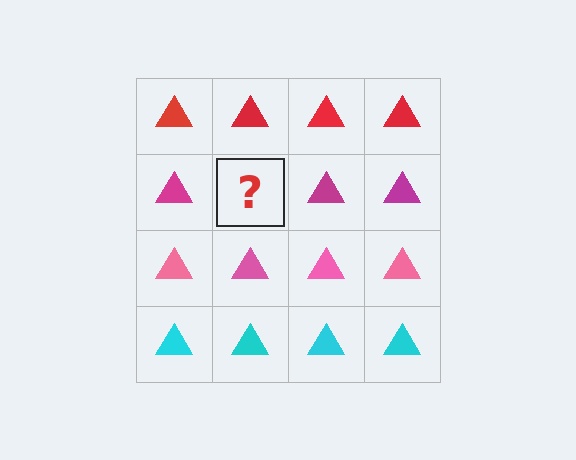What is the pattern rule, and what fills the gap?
The rule is that each row has a consistent color. The gap should be filled with a magenta triangle.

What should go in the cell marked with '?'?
The missing cell should contain a magenta triangle.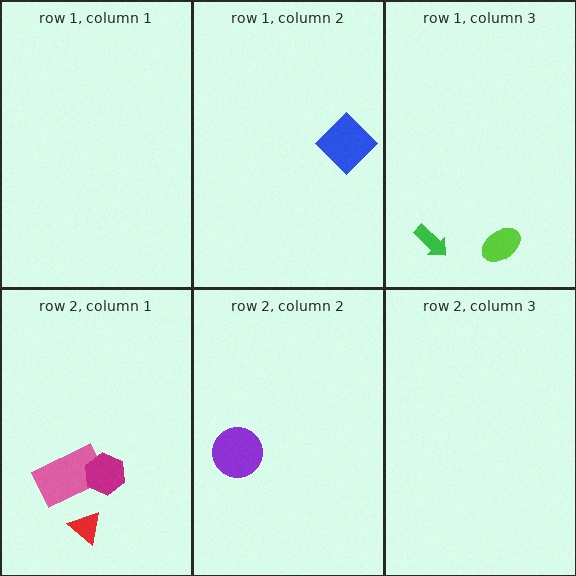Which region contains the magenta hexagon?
The row 2, column 1 region.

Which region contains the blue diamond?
The row 1, column 2 region.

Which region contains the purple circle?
The row 2, column 2 region.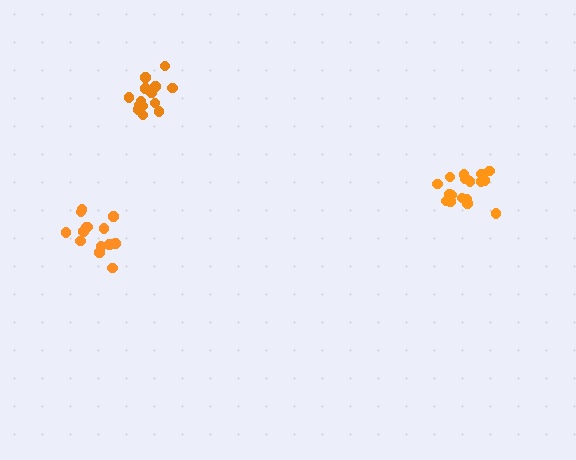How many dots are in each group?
Group 1: 17 dots, Group 2: 14 dots, Group 3: 14 dots (45 total).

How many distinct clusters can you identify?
There are 3 distinct clusters.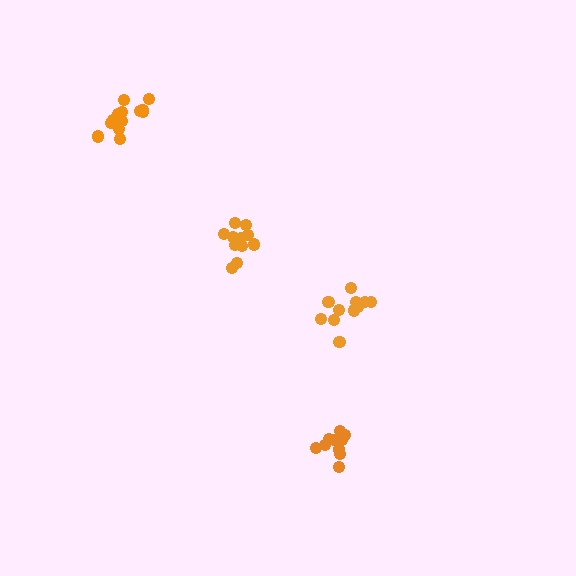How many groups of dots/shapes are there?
There are 4 groups.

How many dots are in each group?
Group 1: 14 dots, Group 2: 11 dots, Group 3: 11 dots, Group 4: 11 dots (47 total).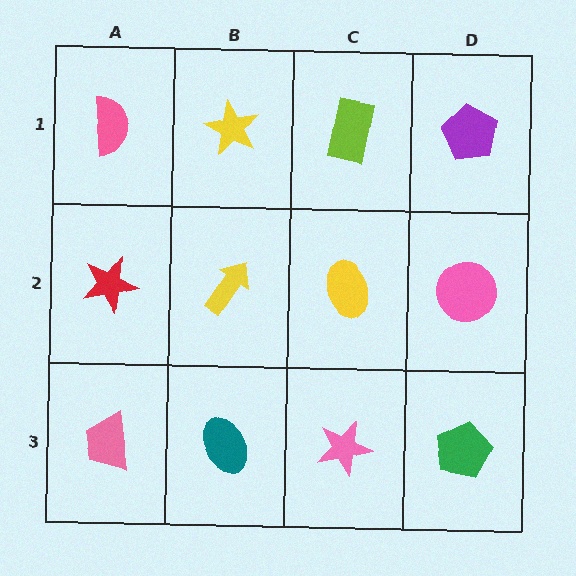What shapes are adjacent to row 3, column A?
A red star (row 2, column A), a teal ellipse (row 3, column B).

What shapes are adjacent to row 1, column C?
A yellow ellipse (row 2, column C), a yellow star (row 1, column B), a purple pentagon (row 1, column D).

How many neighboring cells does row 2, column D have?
3.